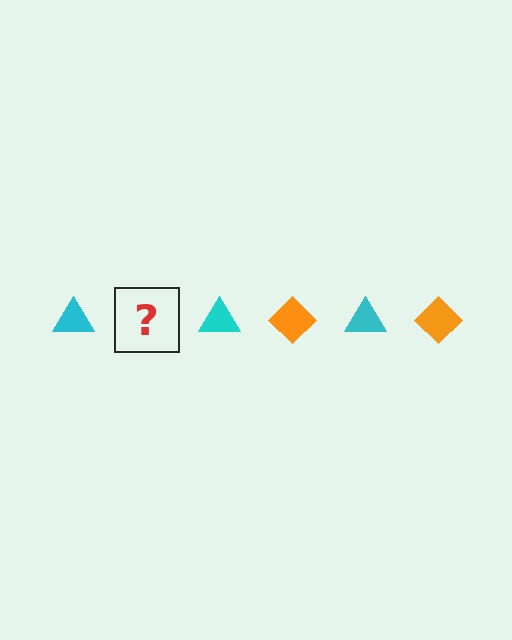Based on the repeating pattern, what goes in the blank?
The blank should be an orange diamond.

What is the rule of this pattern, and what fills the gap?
The rule is that the pattern alternates between cyan triangle and orange diamond. The gap should be filled with an orange diamond.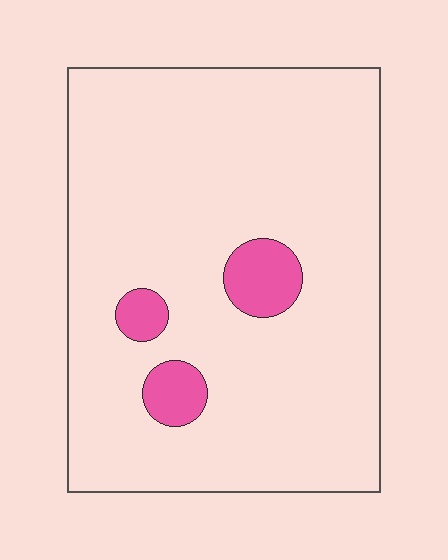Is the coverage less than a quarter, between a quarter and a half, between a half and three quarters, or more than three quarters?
Less than a quarter.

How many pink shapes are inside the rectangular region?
3.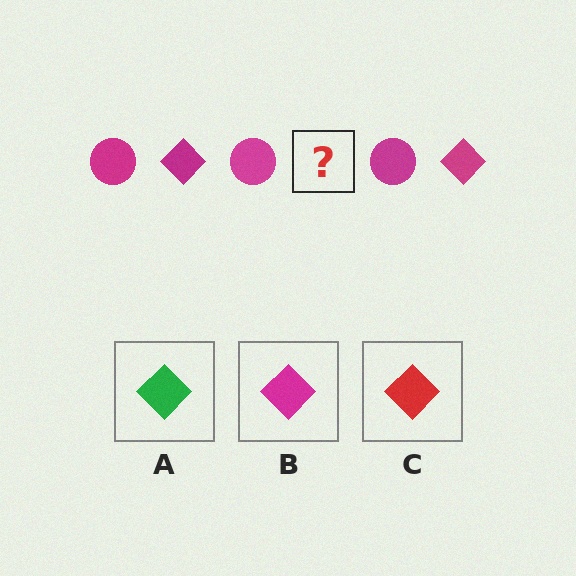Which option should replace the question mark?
Option B.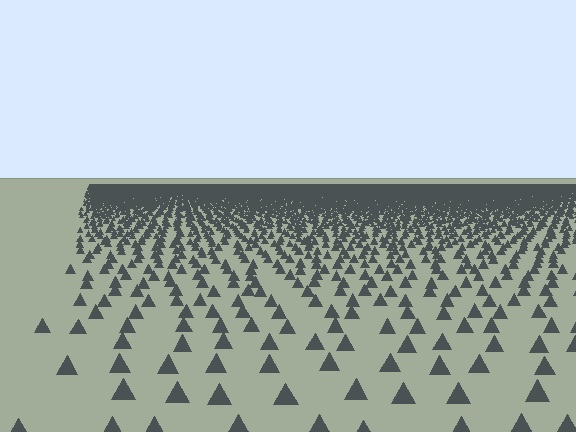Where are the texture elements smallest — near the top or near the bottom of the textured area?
Near the top.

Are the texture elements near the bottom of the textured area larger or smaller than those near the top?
Larger. Near the bottom, elements are closer to the viewer and appear at a bigger on-screen size.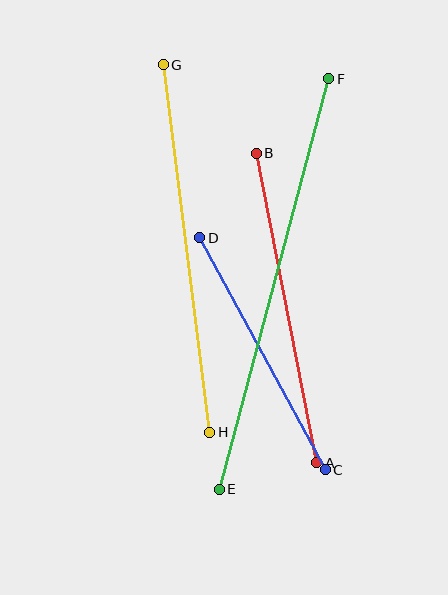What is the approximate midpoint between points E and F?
The midpoint is at approximately (274, 284) pixels.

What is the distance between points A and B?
The distance is approximately 315 pixels.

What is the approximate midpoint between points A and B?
The midpoint is at approximately (287, 308) pixels.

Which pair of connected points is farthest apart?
Points E and F are farthest apart.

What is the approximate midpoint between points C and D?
The midpoint is at approximately (262, 354) pixels.